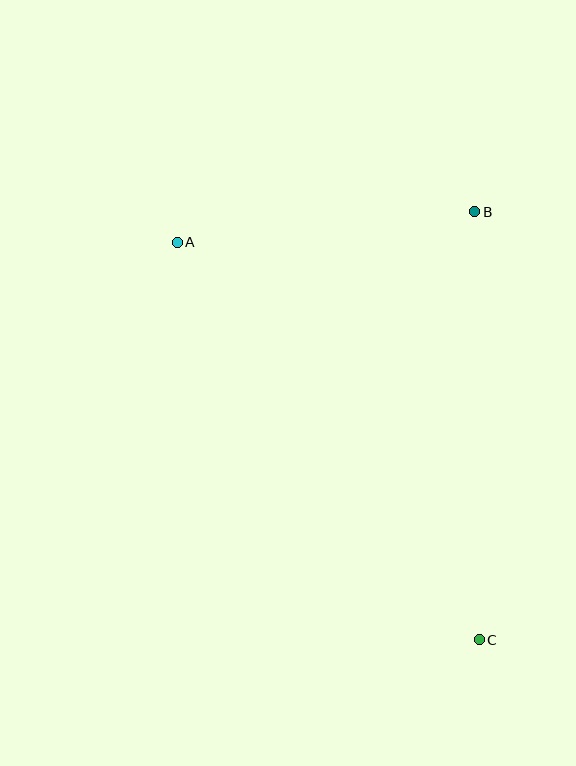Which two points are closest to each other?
Points A and B are closest to each other.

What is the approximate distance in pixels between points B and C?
The distance between B and C is approximately 428 pixels.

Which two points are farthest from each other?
Points A and C are farthest from each other.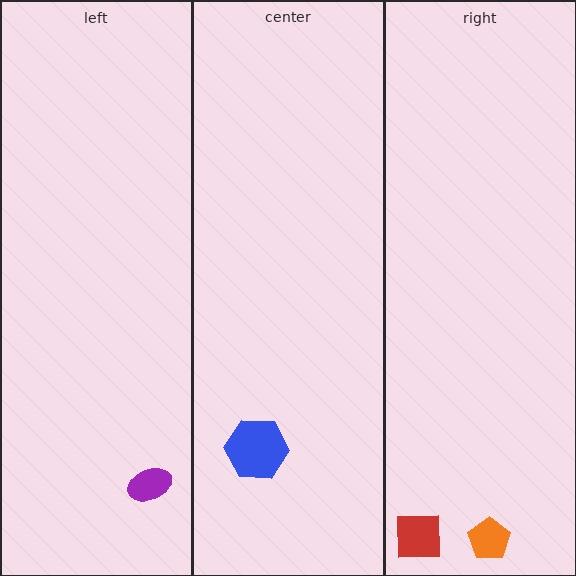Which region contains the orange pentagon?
The right region.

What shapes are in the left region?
The purple ellipse.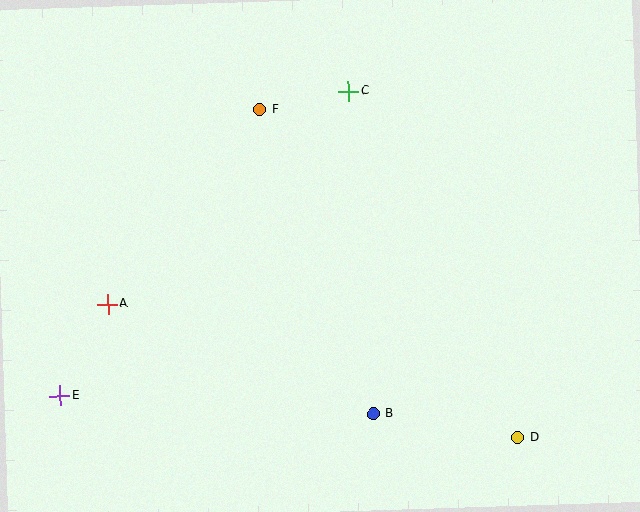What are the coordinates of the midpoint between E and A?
The midpoint between E and A is at (84, 350).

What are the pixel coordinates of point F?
Point F is at (260, 109).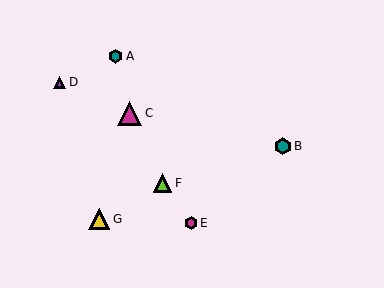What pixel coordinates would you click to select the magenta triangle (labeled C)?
Click at (129, 113) to select the magenta triangle C.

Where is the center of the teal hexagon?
The center of the teal hexagon is at (283, 146).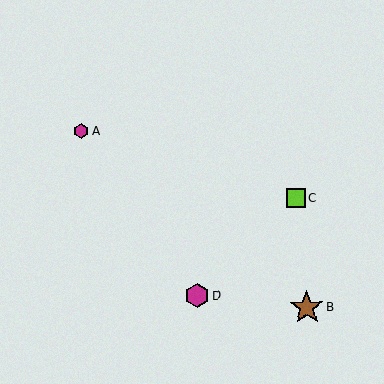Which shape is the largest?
The brown star (labeled B) is the largest.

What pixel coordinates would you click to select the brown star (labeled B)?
Click at (307, 307) to select the brown star B.